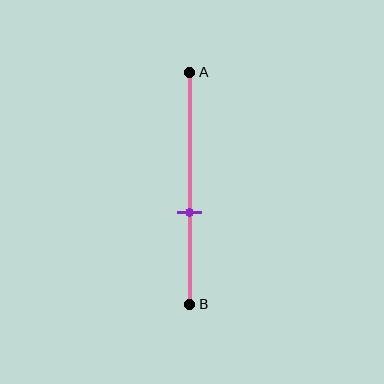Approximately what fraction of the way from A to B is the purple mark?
The purple mark is approximately 60% of the way from A to B.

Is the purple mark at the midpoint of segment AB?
No, the mark is at about 60% from A, not at the 50% midpoint.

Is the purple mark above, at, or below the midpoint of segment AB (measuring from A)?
The purple mark is below the midpoint of segment AB.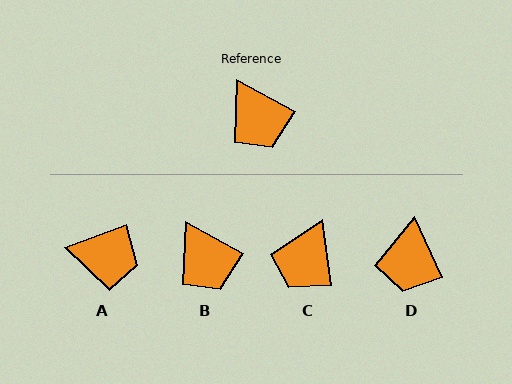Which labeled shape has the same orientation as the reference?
B.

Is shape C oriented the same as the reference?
No, it is off by about 55 degrees.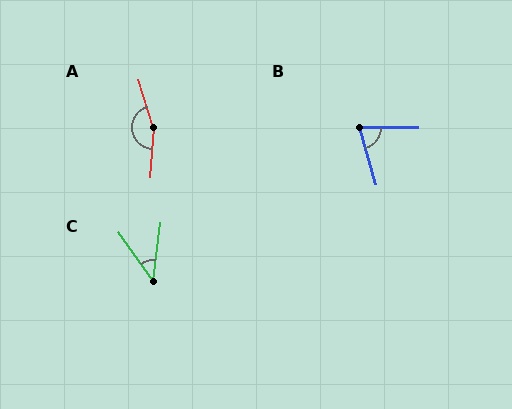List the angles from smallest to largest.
C (42°), B (74°), A (159°).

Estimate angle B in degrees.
Approximately 74 degrees.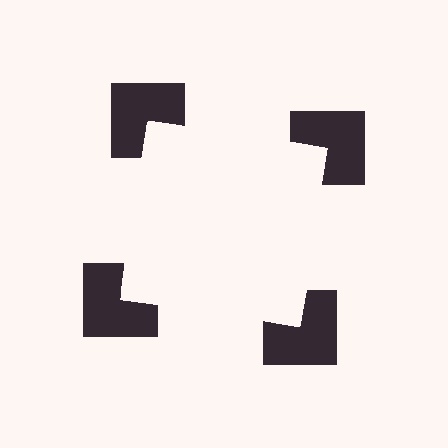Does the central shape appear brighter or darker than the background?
It typically appears slightly brighter than the background, even though no actual brightness change is drawn.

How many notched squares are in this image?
There are 4 — one at each vertex of the illusory square.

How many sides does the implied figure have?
4 sides.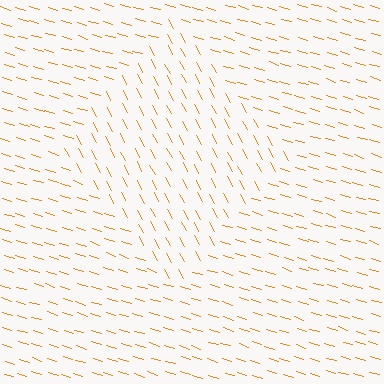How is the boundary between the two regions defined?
The boundary is defined purely by a change in line orientation (approximately 45 degrees difference). All lines are the same color and thickness.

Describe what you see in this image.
The image is filled with small orange line segments. A diamond region in the image has lines oriented differently from the surrounding lines, creating a visible texture boundary.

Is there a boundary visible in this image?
Yes, there is a texture boundary formed by a change in line orientation.